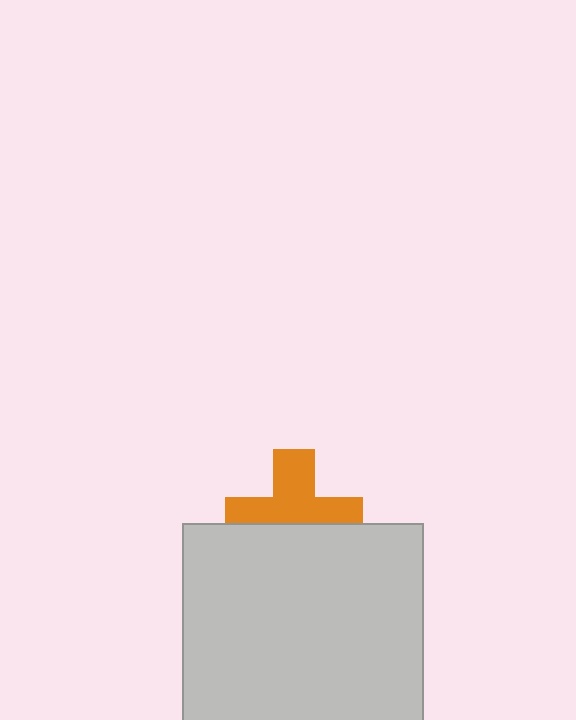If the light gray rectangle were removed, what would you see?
You would see the complete orange cross.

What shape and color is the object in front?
The object in front is a light gray rectangle.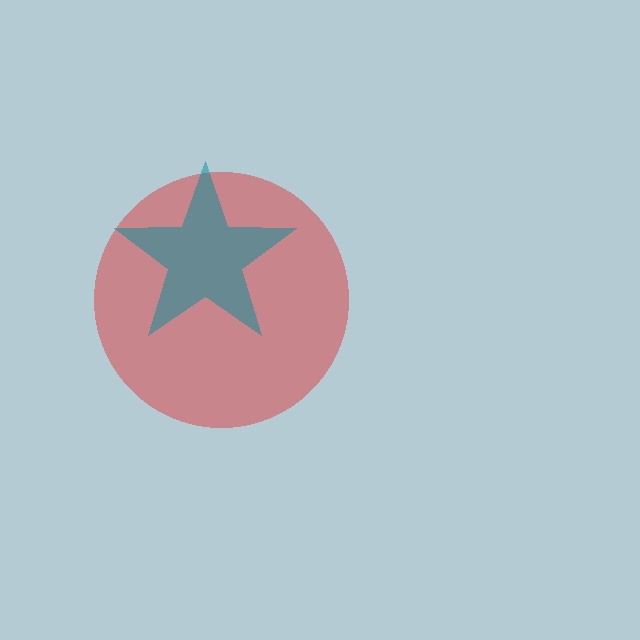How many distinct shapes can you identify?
There are 2 distinct shapes: a red circle, a teal star.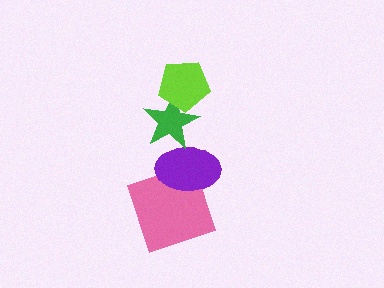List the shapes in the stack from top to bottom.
From top to bottom: the lime pentagon, the green star, the purple ellipse, the pink square.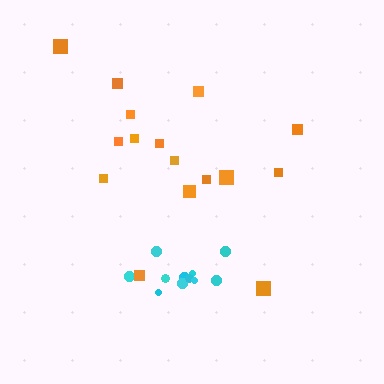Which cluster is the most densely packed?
Cyan.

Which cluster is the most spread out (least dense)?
Orange.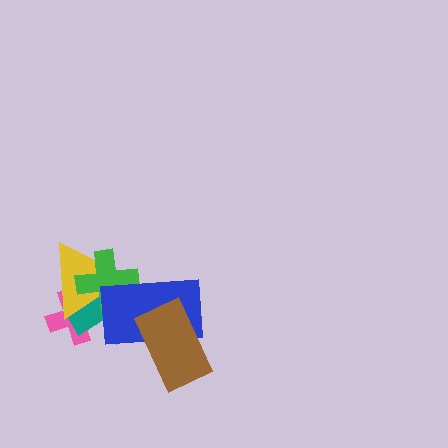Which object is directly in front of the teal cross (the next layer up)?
The yellow triangle is directly in front of the teal cross.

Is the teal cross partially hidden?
Yes, it is partially covered by another shape.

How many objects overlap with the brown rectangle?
1 object overlaps with the brown rectangle.